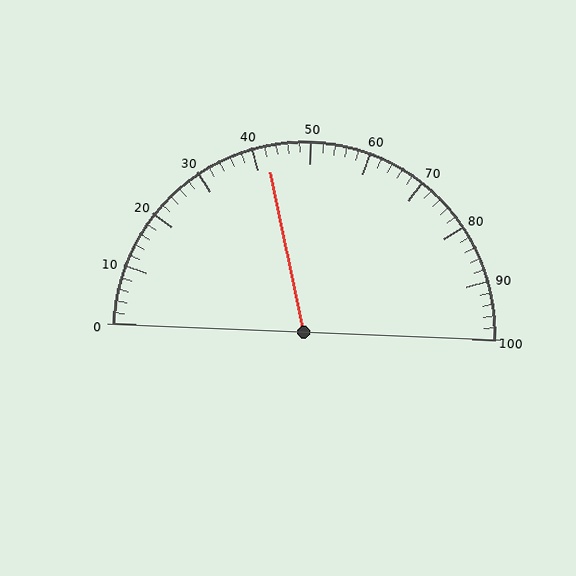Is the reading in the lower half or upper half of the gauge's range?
The reading is in the lower half of the range (0 to 100).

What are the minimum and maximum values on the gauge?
The gauge ranges from 0 to 100.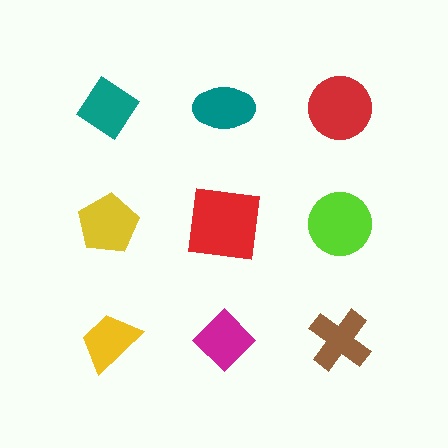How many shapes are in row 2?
3 shapes.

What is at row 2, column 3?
A lime circle.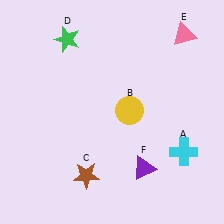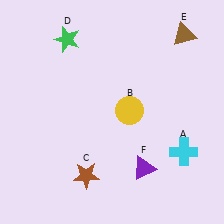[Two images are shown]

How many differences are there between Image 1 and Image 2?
There is 1 difference between the two images.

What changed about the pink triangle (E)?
In Image 1, E is pink. In Image 2, it changed to brown.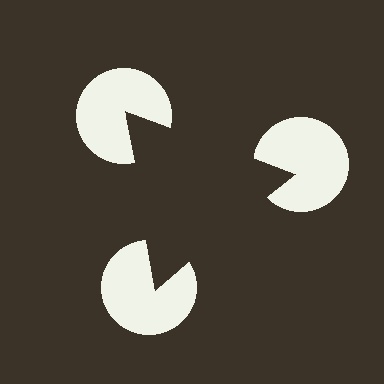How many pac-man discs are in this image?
There are 3 — one at each vertex of the illusory triangle.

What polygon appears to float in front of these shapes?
An illusory triangle — its edges are inferred from the aligned wedge cuts in the pac-man discs, not physically drawn.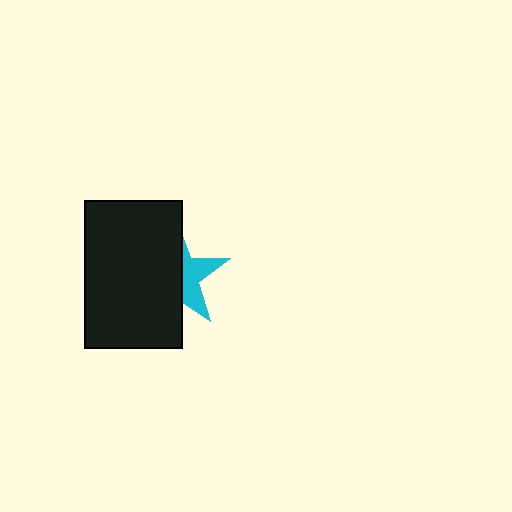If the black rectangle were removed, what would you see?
You would see the complete cyan star.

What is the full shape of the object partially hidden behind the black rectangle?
The partially hidden object is a cyan star.